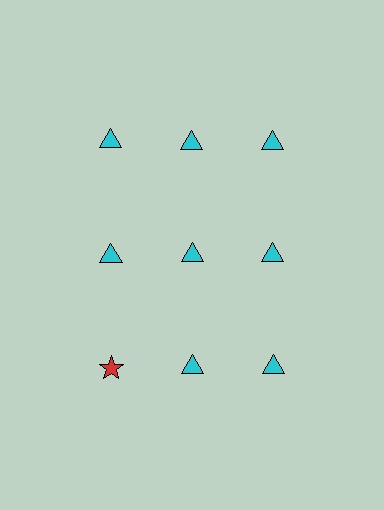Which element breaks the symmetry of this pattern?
The red star in the third row, leftmost column breaks the symmetry. All other shapes are cyan triangles.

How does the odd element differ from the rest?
It differs in both color (red instead of cyan) and shape (star instead of triangle).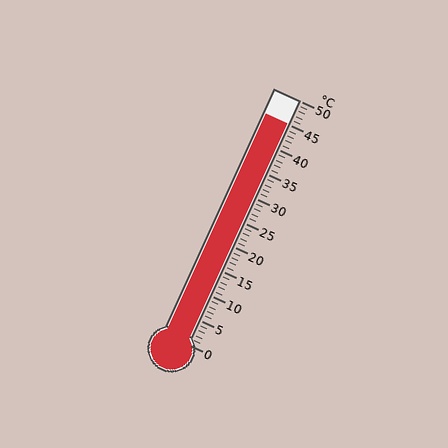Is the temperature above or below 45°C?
The temperature is at 45°C.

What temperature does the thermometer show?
The thermometer shows approximately 45°C.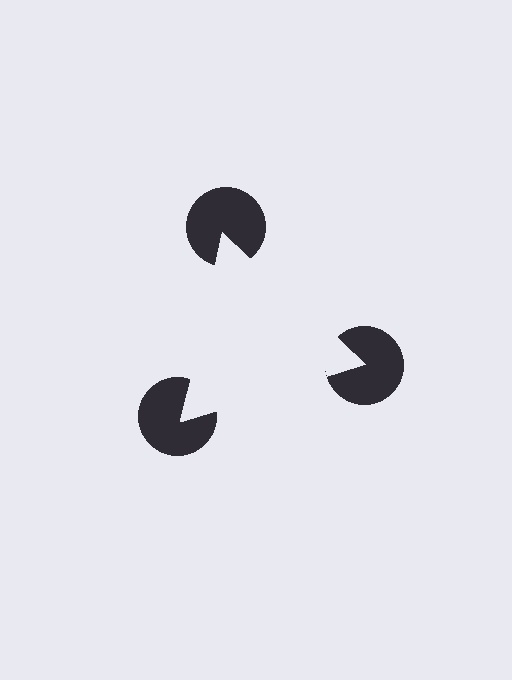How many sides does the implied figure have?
3 sides.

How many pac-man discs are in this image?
There are 3 — one at each vertex of the illusory triangle.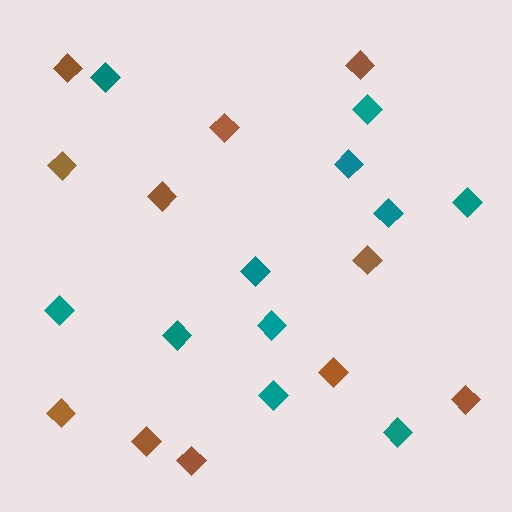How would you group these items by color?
There are 2 groups: one group of brown diamonds (11) and one group of teal diamonds (11).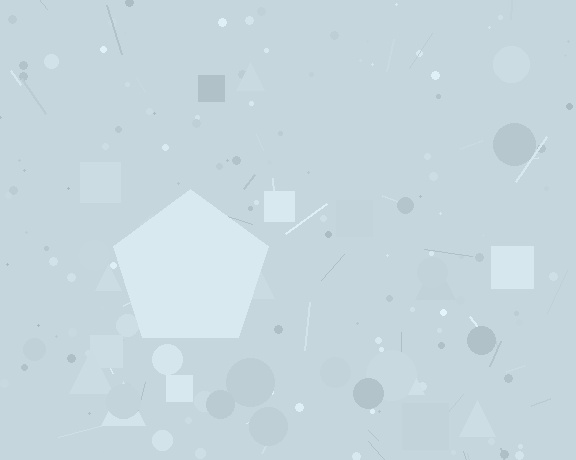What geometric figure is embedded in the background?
A pentagon is embedded in the background.